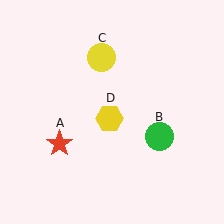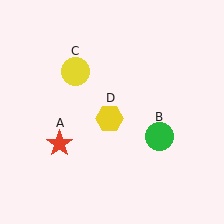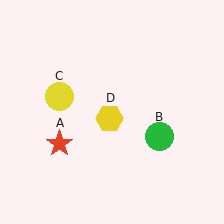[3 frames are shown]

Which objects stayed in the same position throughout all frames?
Red star (object A) and green circle (object B) and yellow hexagon (object D) remained stationary.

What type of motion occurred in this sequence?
The yellow circle (object C) rotated counterclockwise around the center of the scene.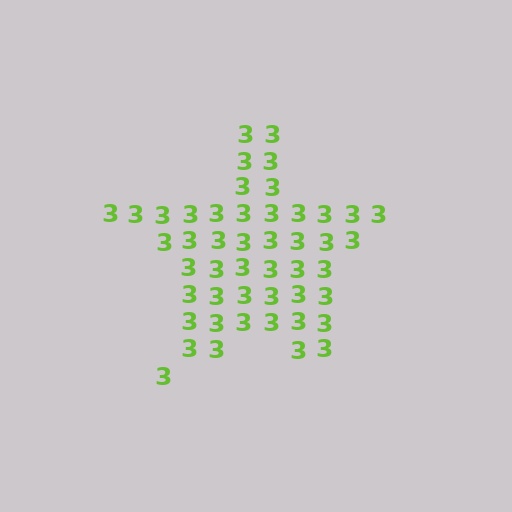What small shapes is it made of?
It is made of small digit 3's.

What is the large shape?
The large shape is a star.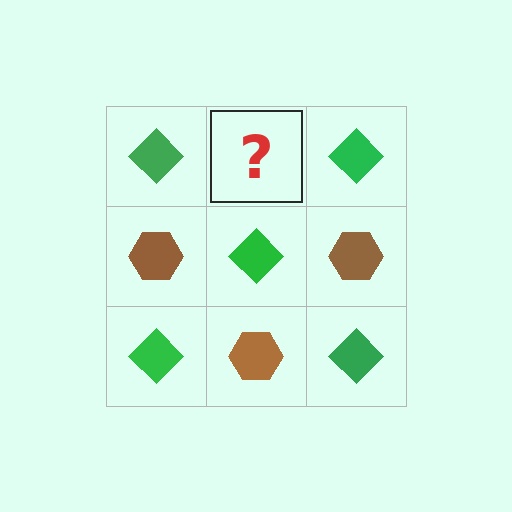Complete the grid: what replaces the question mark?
The question mark should be replaced with a brown hexagon.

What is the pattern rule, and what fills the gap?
The rule is that it alternates green diamond and brown hexagon in a checkerboard pattern. The gap should be filled with a brown hexagon.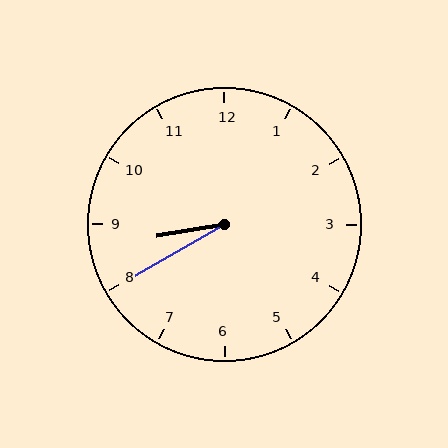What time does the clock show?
8:40.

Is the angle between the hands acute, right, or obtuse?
It is acute.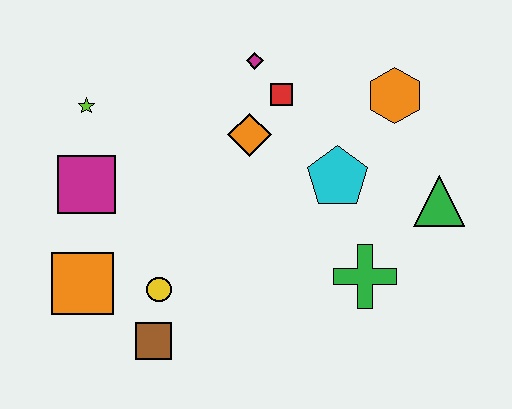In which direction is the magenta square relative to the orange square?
The magenta square is above the orange square.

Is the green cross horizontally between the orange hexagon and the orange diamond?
Yes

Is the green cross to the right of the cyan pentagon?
Yes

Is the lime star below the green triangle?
No